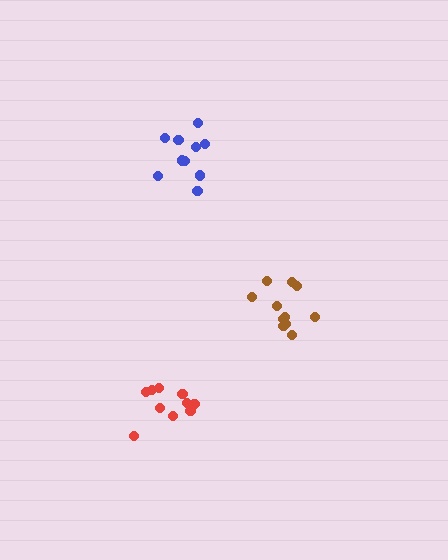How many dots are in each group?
Group 1: 11 dots, Group 2: 10 dots, Group 3: 10 dots (31 total).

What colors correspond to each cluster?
The clusters are colored: brown, blue, red.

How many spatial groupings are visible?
There are 3 spatial groupings.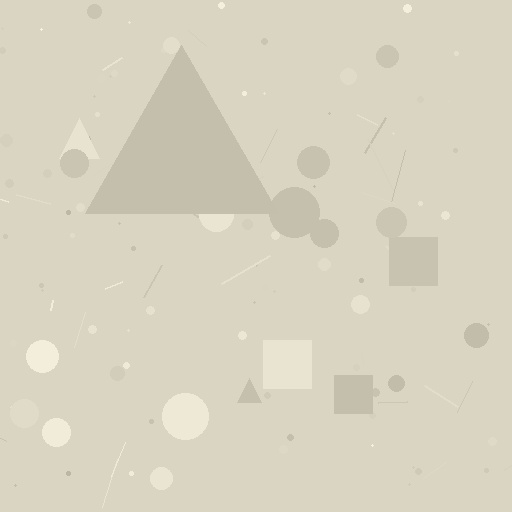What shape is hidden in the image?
A triangle is hidden in the image.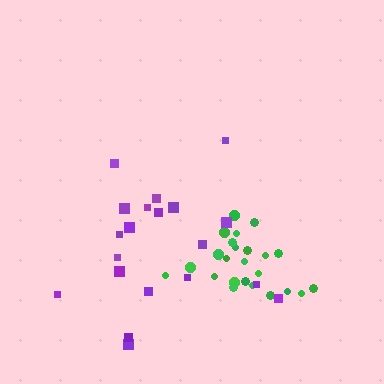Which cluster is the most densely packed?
Green.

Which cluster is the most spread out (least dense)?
Purple.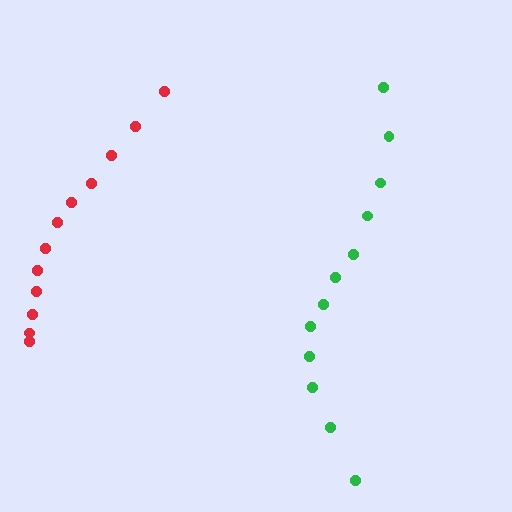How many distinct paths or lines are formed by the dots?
There are 2 distinct paths.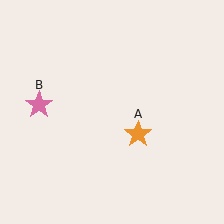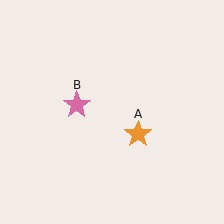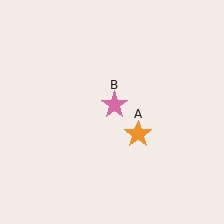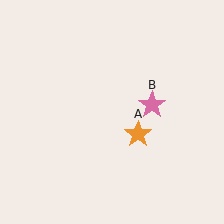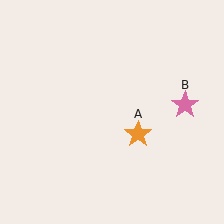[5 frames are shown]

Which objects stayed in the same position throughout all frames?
Orange star (object A) remained stationary.